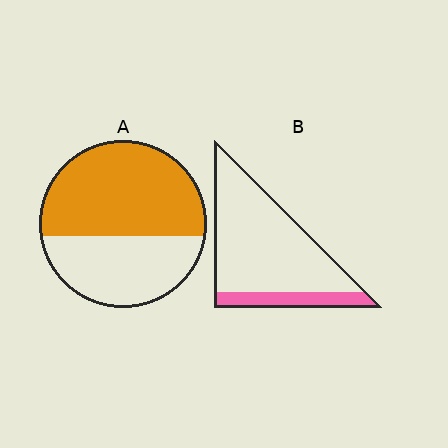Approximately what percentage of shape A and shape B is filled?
A is approximately 60% and B is approximately 20%.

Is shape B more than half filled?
No.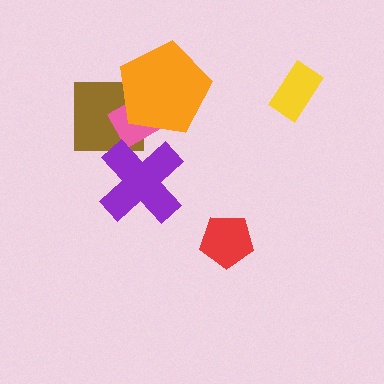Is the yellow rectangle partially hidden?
No, no other shape covers it.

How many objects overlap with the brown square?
2 objects overlap with the brown square.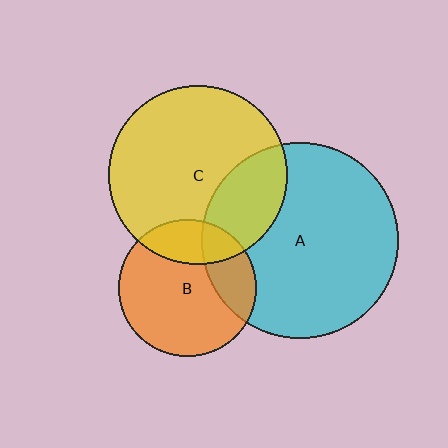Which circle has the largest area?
Circle A (cyan).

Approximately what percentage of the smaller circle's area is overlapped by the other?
Approximately 20%.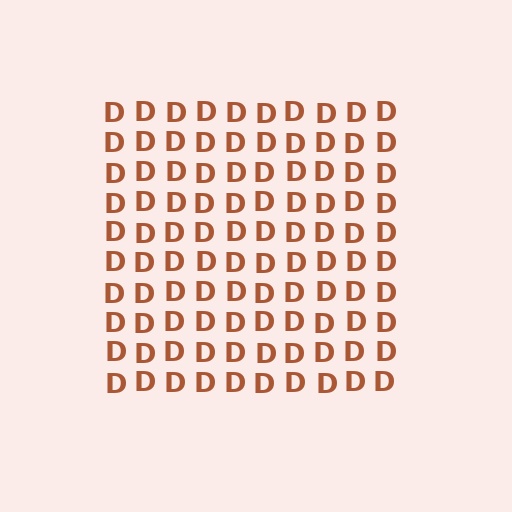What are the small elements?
The small elements are letter D's.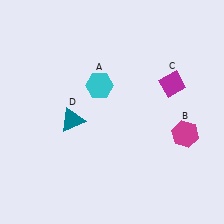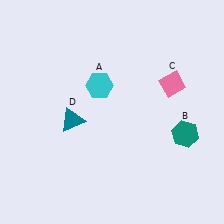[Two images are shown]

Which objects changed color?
B changed from magenta to teal. C changed from magenta to pink.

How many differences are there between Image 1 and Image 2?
There are 2 differences between the two images.